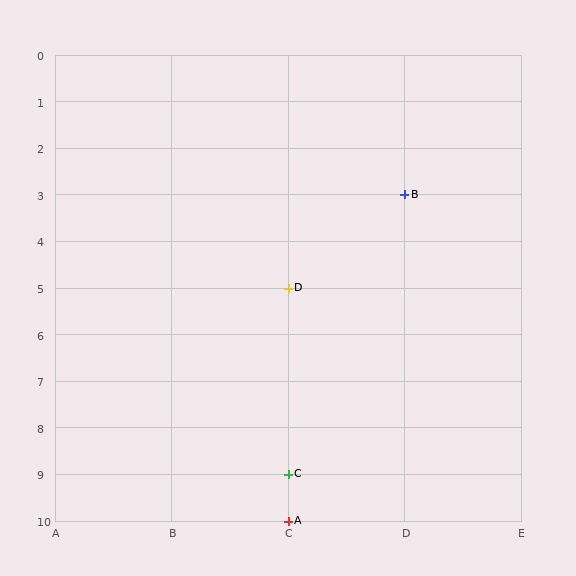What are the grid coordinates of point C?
Point C is at grid coordinates (C, 9).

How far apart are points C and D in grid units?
Points C and D are 4 rows apart.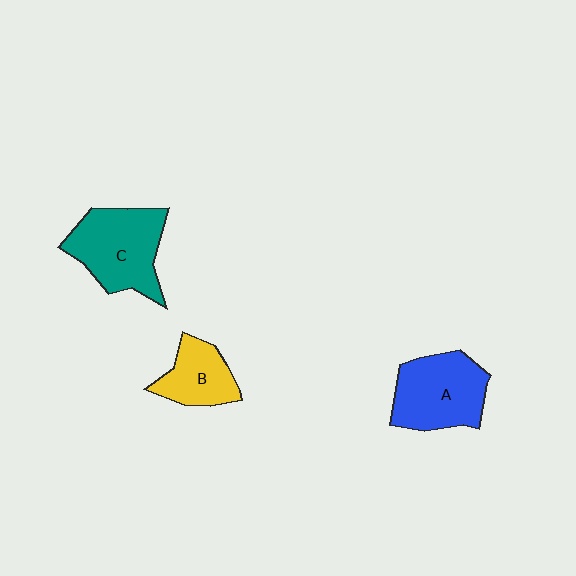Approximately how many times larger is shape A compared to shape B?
Approximately 1.5 times.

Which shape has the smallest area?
Shape B (yellow).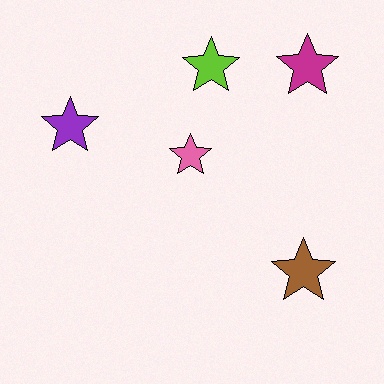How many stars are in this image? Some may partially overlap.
There are 5 stars.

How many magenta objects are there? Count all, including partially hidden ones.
There is 1 magenta object.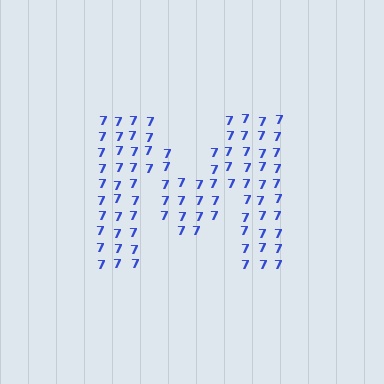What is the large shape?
The large shape is the letter M.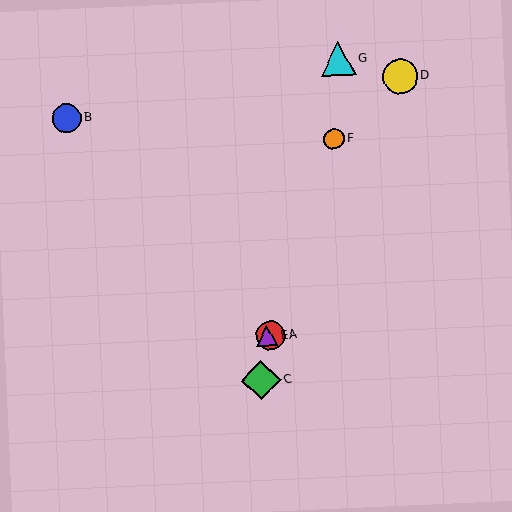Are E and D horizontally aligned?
No, E is at y≈336 and D is at y≈76.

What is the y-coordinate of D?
Object D is at y≈76.